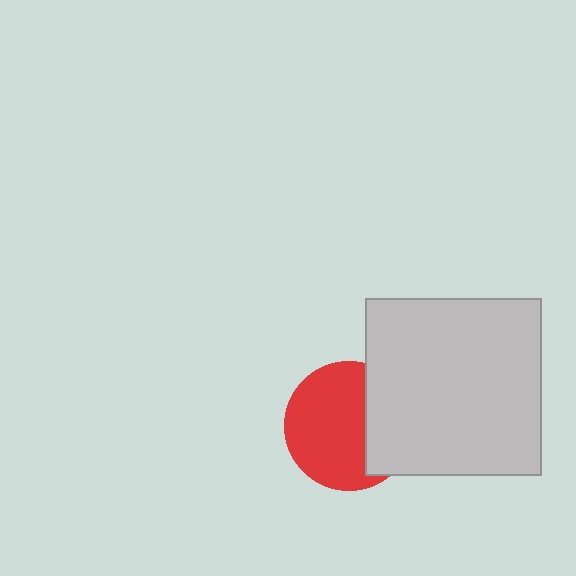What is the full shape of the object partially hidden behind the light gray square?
The partially hidden object is a red circle.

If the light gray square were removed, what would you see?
You would see the complete red circle.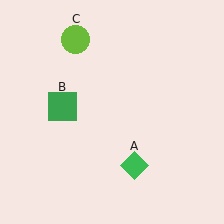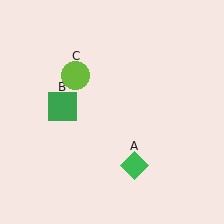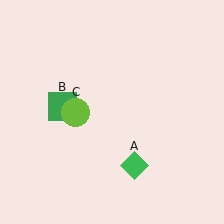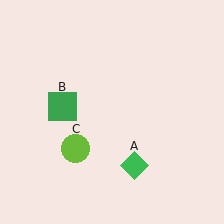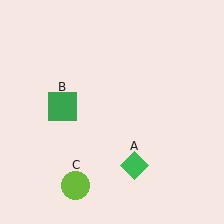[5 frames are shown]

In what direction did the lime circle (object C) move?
The lime circle (object C) moved down.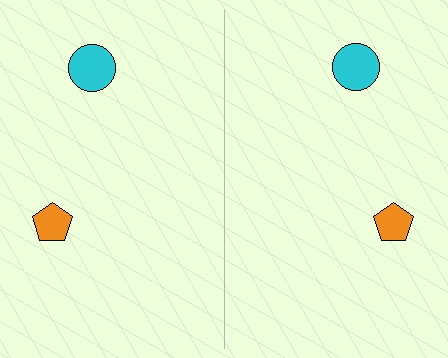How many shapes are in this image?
There are 4 shapes in this image.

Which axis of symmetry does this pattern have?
The pattern has a vertical axis of symmetry running through the center of the image.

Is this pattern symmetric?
Yes, this pattern has bilateral (reflection) symmetry.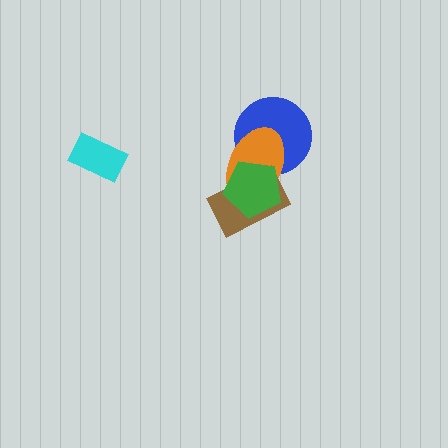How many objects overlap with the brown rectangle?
2 objects overlap with the brown rectangle.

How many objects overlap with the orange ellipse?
3 objects overlap with the orange ellipse.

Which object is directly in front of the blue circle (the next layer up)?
The orange ellipse is directly in front of the blue circle.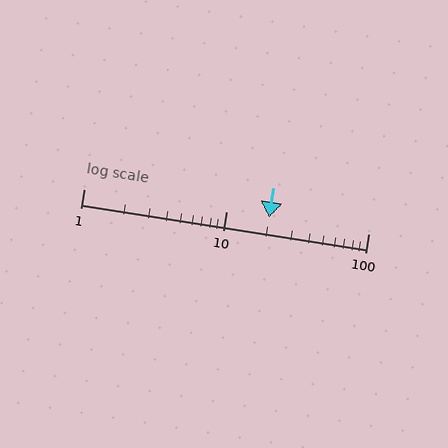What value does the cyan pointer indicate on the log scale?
The pointer indicates approximately 20.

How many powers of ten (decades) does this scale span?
The scale spans 2 decades, from 1 to 100.